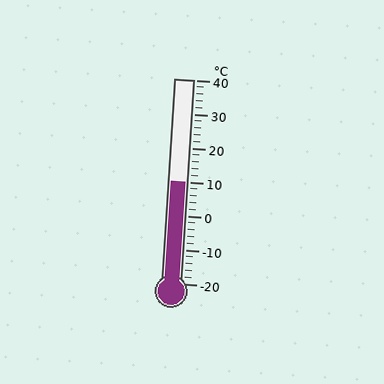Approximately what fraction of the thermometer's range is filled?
The thermometer is filled to approximately 50% of its range.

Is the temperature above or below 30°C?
The temperature is below 30°C.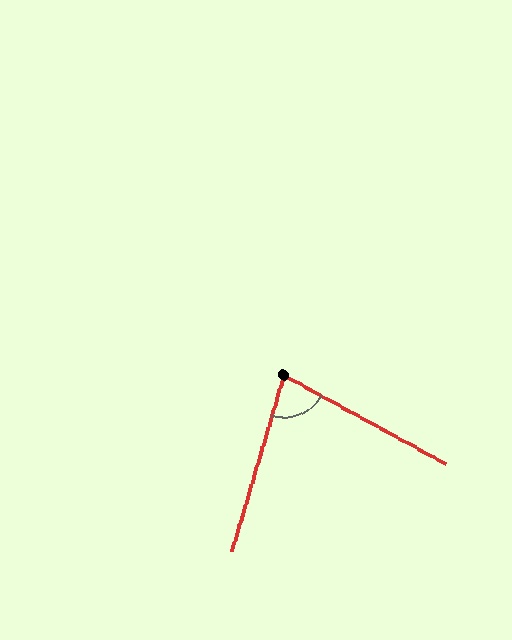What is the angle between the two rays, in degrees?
Approximately 78 degrees.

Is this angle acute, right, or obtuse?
It is acute.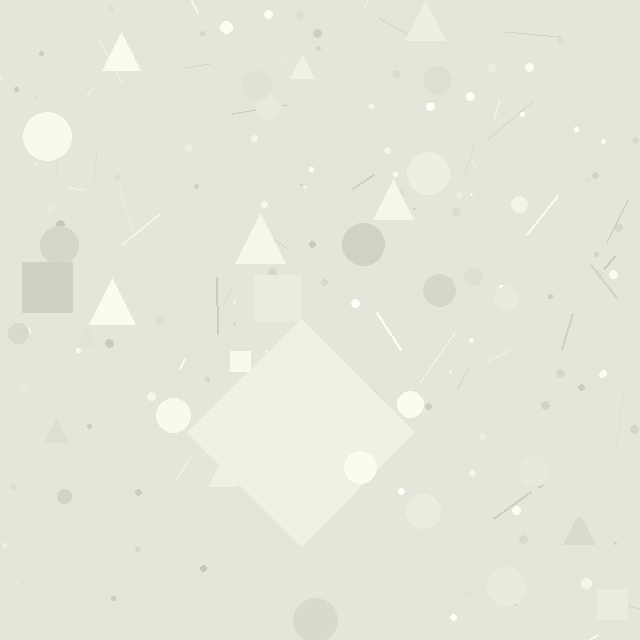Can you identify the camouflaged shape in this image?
The camouflaged shape is a diamond.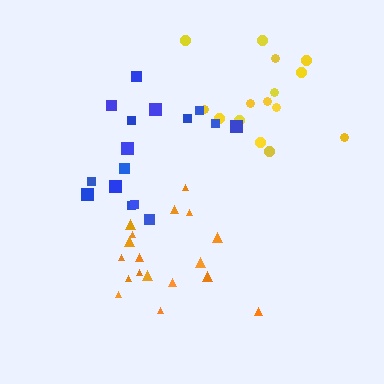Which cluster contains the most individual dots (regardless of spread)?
Orange (19).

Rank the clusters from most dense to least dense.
orange, yellow, blue.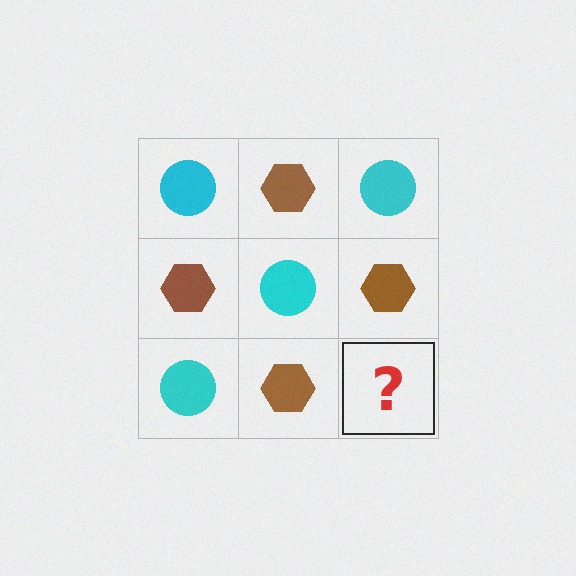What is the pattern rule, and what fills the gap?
The rule is that it alternates cyan circle and brown hexagon in a checkerboard pattern. The gap should be filled with a cyan circle.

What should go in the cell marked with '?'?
The missing cell should contain a cyan circle.